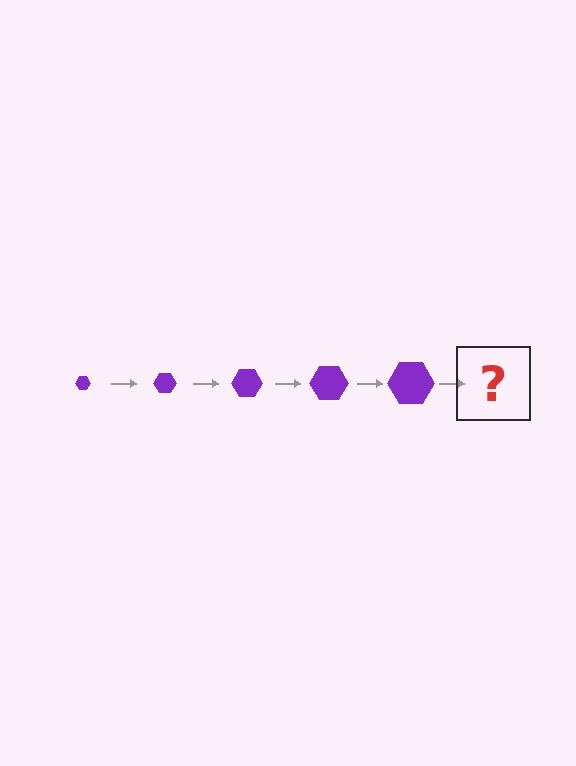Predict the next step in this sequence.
The next step is a purple hexagon, larger than the previous one.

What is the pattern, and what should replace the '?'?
The pattern is that the hexagon gets progressively larger each step. The '?' should be a purple hexagon, larger than the previous one.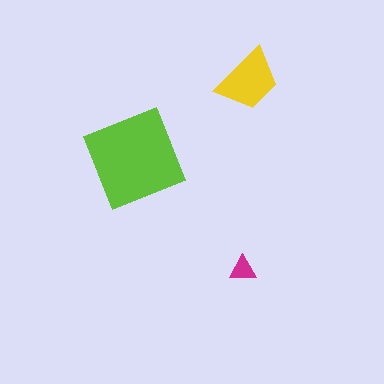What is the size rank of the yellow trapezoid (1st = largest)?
2nd.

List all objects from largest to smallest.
The lime diamond, the yellow trapezoid, the magenta triangle.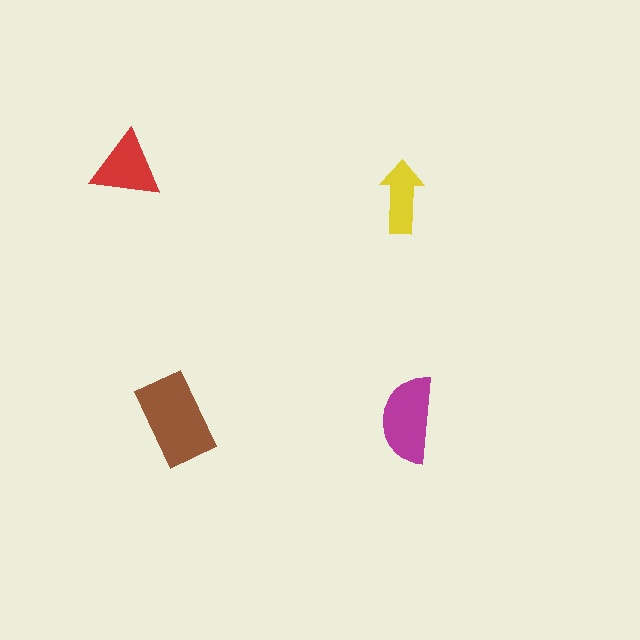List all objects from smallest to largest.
The yellow arrow, the red triangle, the magenta semicircle, the brown rectangle.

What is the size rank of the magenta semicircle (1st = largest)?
2nd.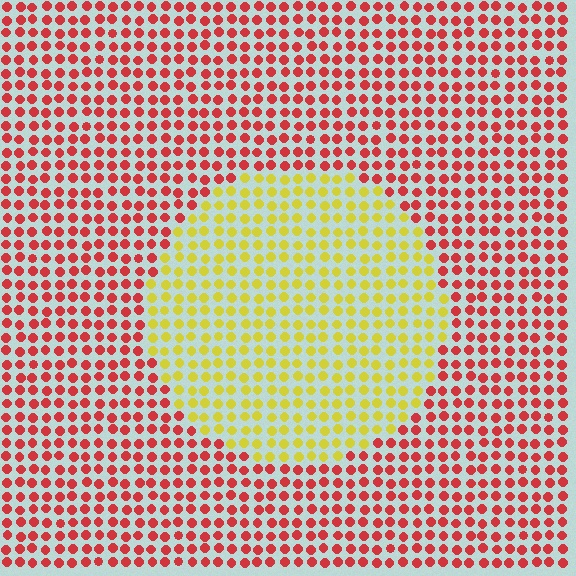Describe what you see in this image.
The image is filled with small red elements in a uniform arrangement. A circle-shaped region is visible where the elements are tinted to a slightly different hue, forming a subtle color boundary.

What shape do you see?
I see a circle.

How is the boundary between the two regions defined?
The boundary is defined purely by a slight shift in hue (about 63 degrees). Spacing, size, and orientation are identical on both sides.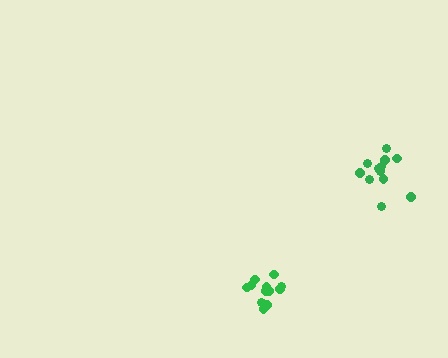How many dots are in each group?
Group 1: 12 dots, Group 2: 12 dots (24 total).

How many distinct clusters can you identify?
There are 2 distinct clusters.